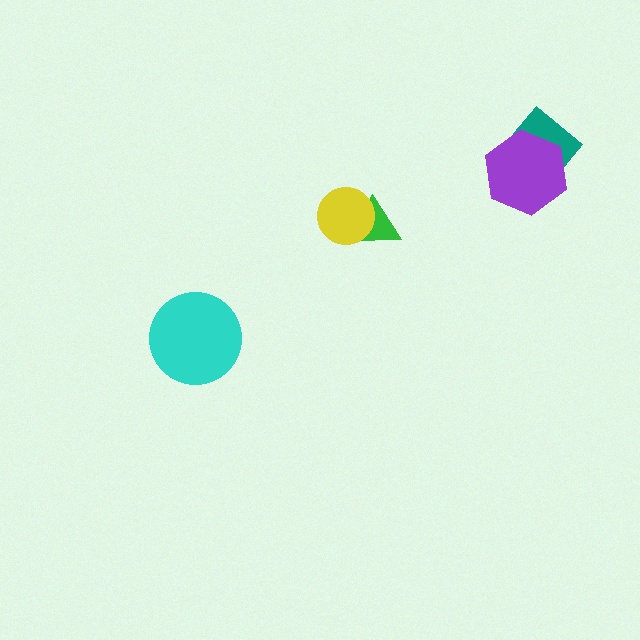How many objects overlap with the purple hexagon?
1 object overlaps with the purple hexagon.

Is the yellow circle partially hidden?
No, no other shape covers it.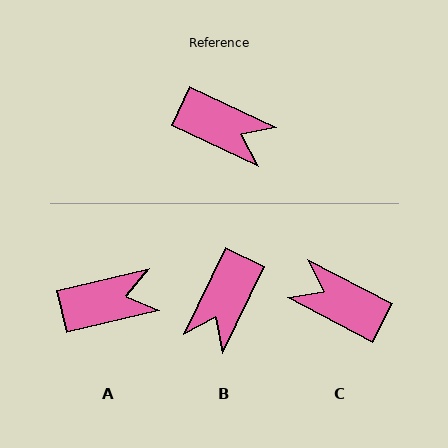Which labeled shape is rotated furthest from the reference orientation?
C, about 177 degrees away.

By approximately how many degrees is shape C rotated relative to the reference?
Approximately 177 degrees counter-clockwise.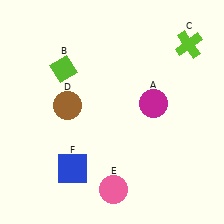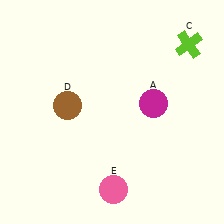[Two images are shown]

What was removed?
The blue square (F), the lime diamond (B) were removed in Image 2.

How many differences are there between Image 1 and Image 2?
There are 2 differences between the two images.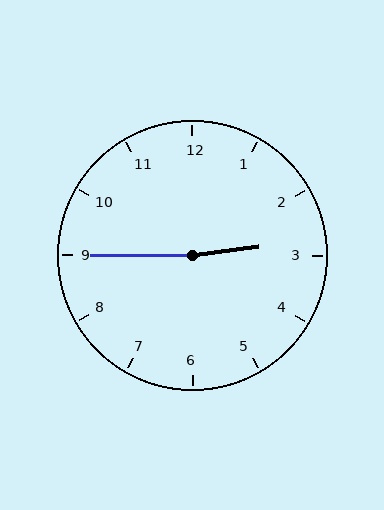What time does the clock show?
2:45.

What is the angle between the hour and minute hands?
Approximately 172 degrees.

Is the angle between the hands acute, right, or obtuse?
It is obtuse.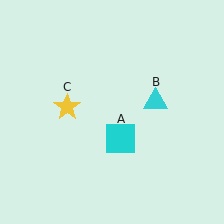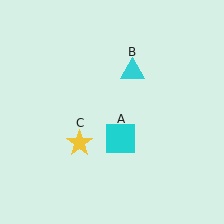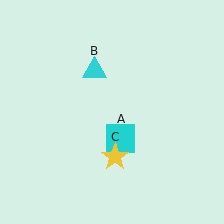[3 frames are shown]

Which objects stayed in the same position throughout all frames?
Cyan square (object A) remained stationary.